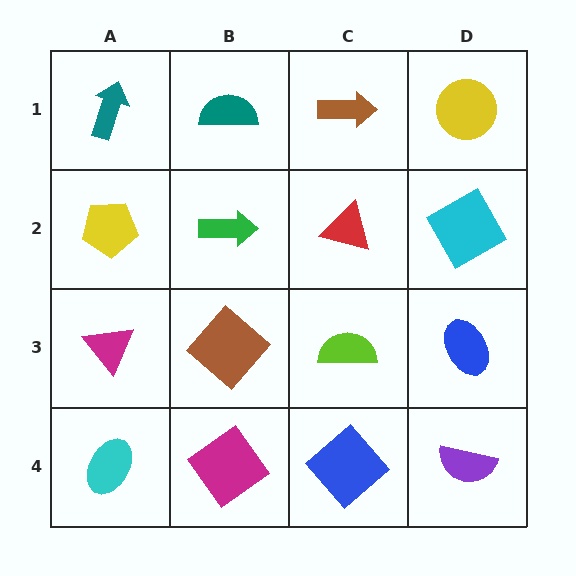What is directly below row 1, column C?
A red triangle.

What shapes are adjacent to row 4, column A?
A magenta triangle (row 3, column A), a magenta diamond (row 4, column B).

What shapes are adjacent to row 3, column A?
A yellow pentagon (row 2, column A), a cyan ellipse (row 4, column A), a brown diamond (row 3, column B).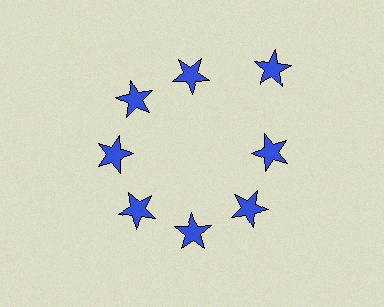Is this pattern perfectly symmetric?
No. The 8 blue stars are arranged in a ring, but one element near the 2 o'clock position is pushed outward from the center, breaking the 8-fold rotational symmetry.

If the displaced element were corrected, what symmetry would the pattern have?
It would have 8-fold rotational symmetry — the pattern would map onto itself every 45 degrees.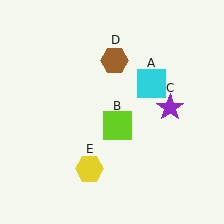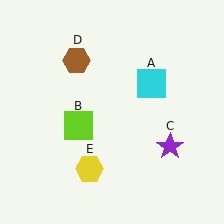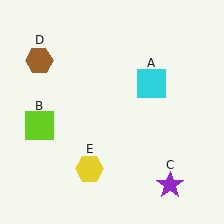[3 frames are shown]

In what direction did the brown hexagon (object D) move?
The brown hexagon (object D) moved left.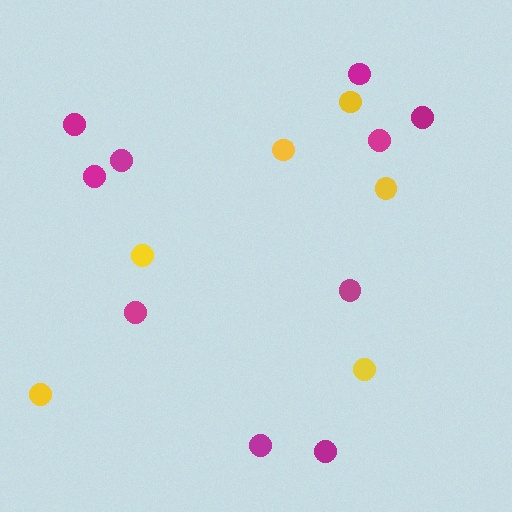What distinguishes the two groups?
There are 2 groups: one group of magenta circles (10) and one group of yellow circles (6).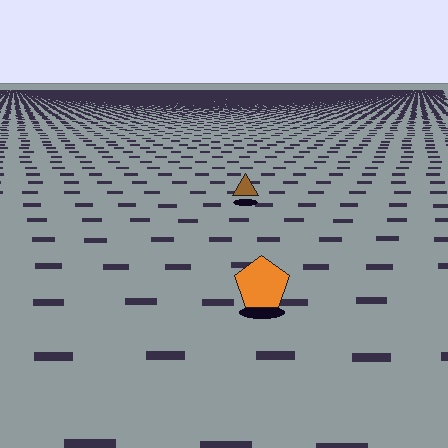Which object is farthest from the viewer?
The brown triangle is farthest from the viewer. It appears smaller and the ground texture around it is denser.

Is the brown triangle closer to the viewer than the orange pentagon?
No. The orange pentagon is closer — you can tell from the texture gradient: the ground texture is coarser near it.